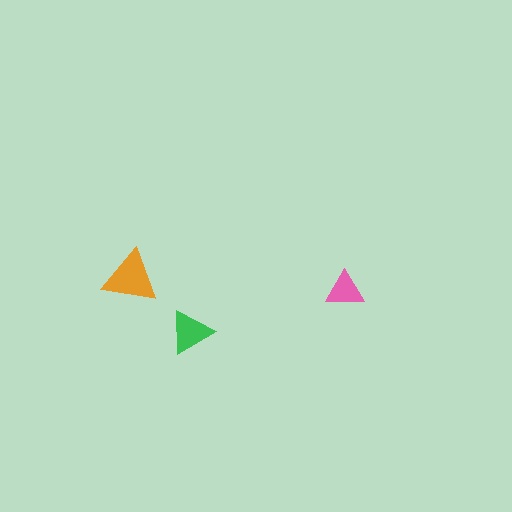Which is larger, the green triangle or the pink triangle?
The green one.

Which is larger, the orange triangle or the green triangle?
The orange one.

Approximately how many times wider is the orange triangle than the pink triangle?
About 1.5 times wider.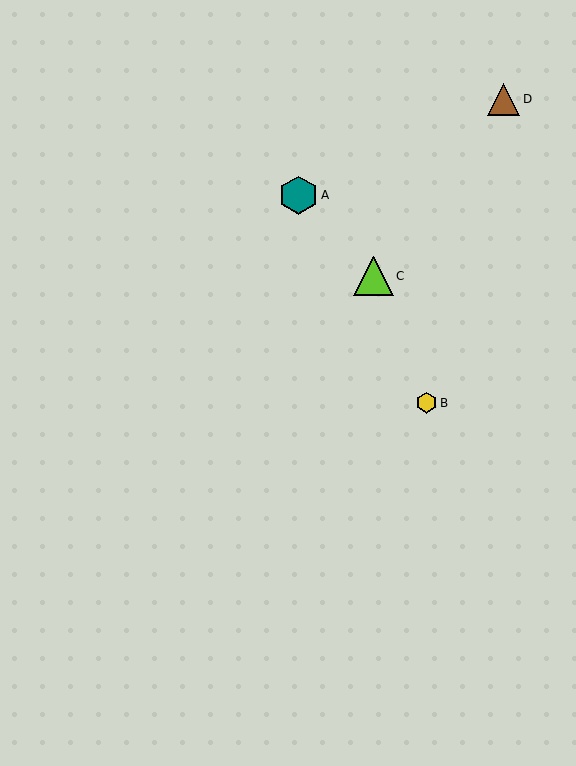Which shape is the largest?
The lime triangle (labeled C) is the largest.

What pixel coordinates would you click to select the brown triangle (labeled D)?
Click at (504, 99) to select the brown triangle D.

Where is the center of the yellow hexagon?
The center of the yellow hexagon is at (427, 403).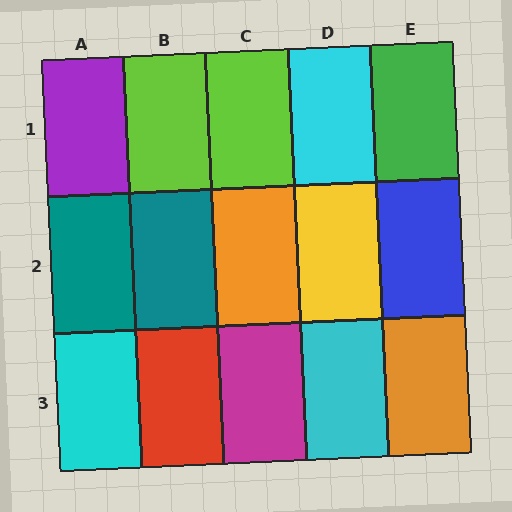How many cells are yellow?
1 cell is yellow.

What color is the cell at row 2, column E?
Blue.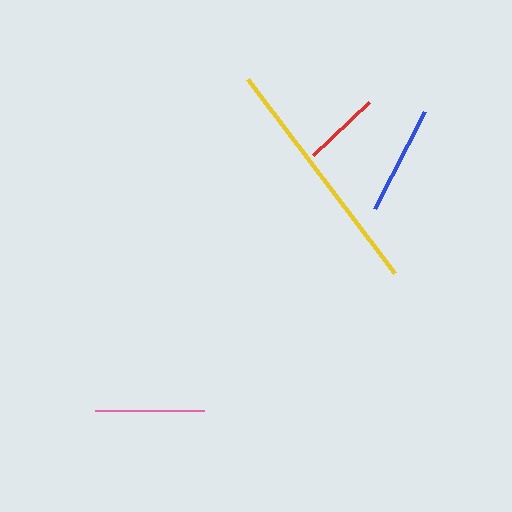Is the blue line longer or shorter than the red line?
The blue line is longer than the red line.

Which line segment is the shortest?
The red line is the shortest at approximately 77 pixels.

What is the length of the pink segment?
The pink segment is approximately 108 pixels long.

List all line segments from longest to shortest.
From longest to shortest: yellow, blue, pink, red.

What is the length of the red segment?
The red segment is approximately 77 pixels long.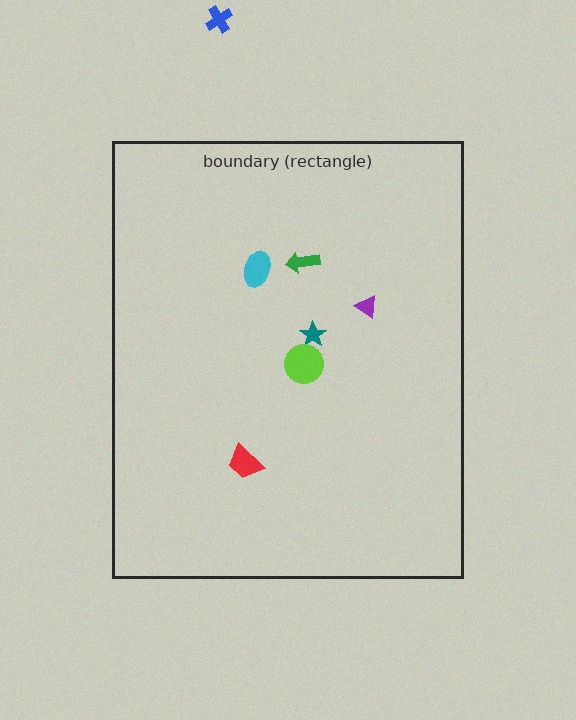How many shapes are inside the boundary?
6 inside, 1 outside.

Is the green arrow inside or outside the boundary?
Inside.